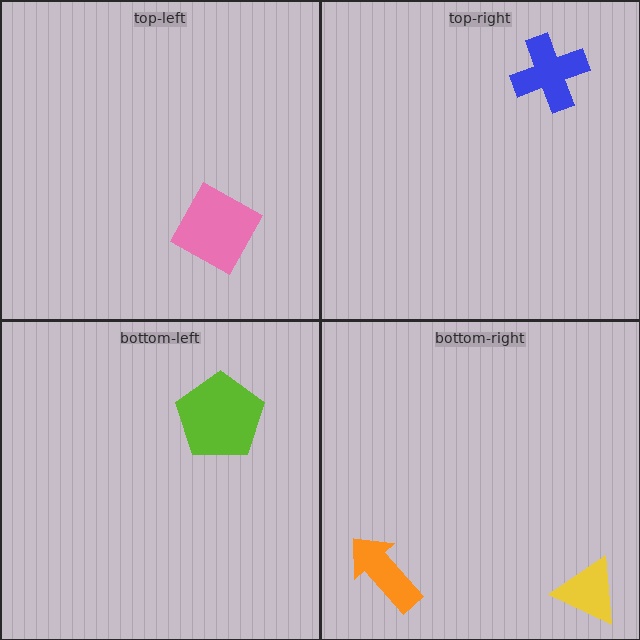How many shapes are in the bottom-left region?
1.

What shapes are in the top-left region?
The pink diamond.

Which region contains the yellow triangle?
The bottom-right region.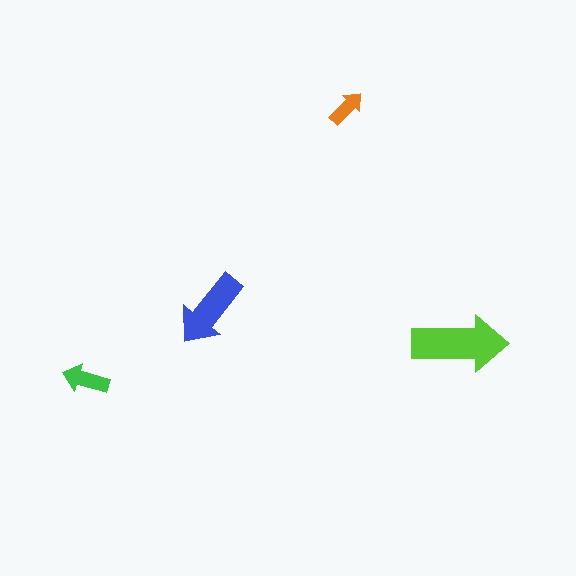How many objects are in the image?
There are 4 objects in the image.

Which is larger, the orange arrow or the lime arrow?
The lime one.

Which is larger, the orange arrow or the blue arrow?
The blue one.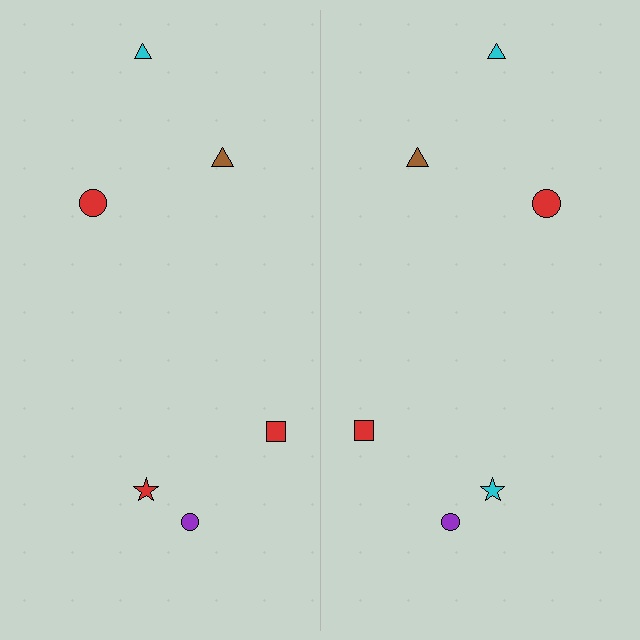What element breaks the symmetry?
The cyan star on the right side breaks the symmetry — its mirror counterpart is red.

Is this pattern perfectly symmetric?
No, the pattern is not perfectly symmetric. The cyan star on the right side breaks the symmetry — its mirror counterpart is red.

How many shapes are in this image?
There are 12 shapes in this image.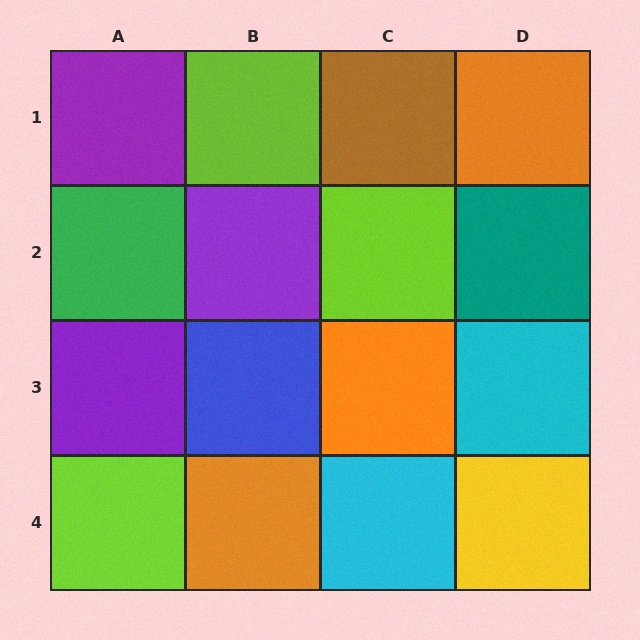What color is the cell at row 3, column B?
Blue.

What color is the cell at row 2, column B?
Purple.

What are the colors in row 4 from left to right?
Lime, orange, cyan, yellow.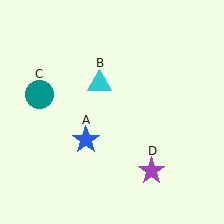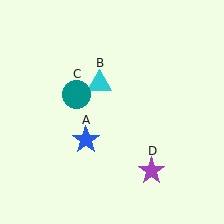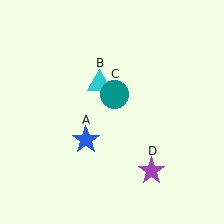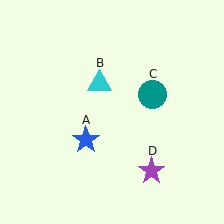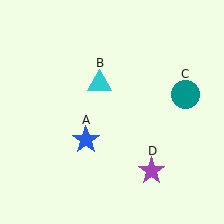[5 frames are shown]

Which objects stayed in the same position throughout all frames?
Blue star (object A) and cyan triangle (object B) and purple star (object D) remained stationary.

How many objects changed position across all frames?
1 object changed position: teal circle (object C).